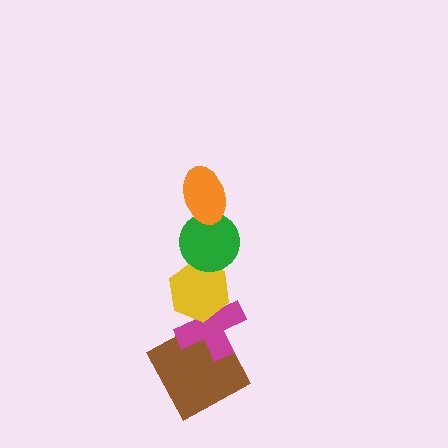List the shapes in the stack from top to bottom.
From top to bottom: the orange ellipse, the green circle, the yellow hexagon, the magenta cross, the brown square.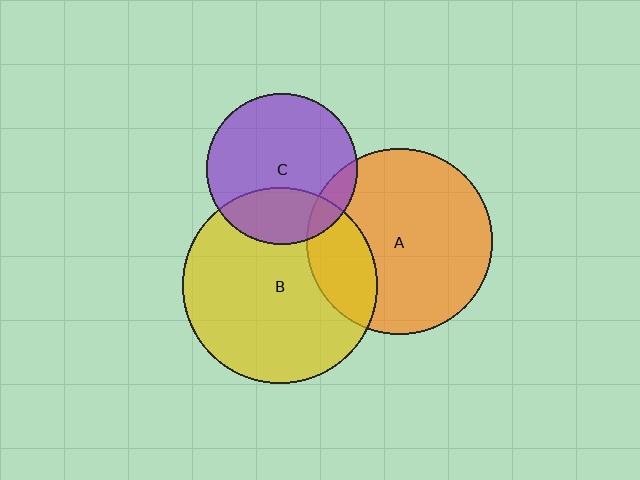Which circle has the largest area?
Circle B (yellow).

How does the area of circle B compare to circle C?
Approximately 1.7 times.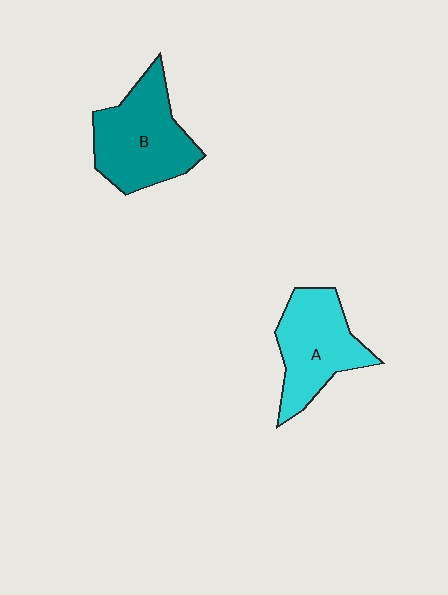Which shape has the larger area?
Shape B (teal).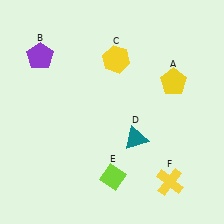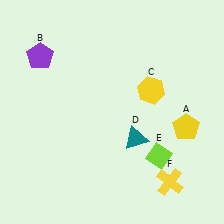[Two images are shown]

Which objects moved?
The objects that moved are: the yellow pentagon (A), the yellow hexagon (C), the lime diamond (E).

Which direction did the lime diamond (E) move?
The lime diamond (E) moved right.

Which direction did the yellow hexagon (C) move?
The yellow hexagon (C) moved right.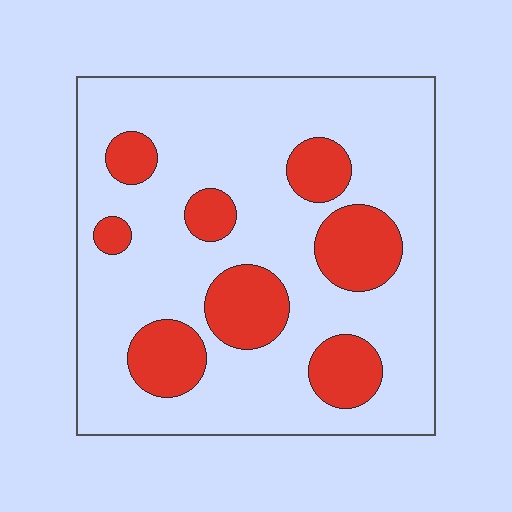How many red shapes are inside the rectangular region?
8.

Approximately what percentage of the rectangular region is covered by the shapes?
Approximately 25%.